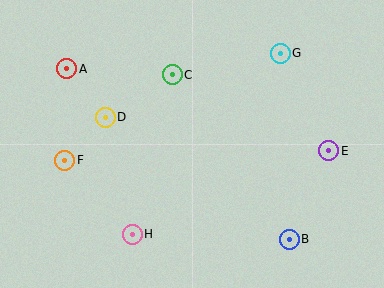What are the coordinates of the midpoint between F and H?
The midpoint between F and H is at (99, 197).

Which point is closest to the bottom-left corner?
Point H is closest to the bottom-left corner.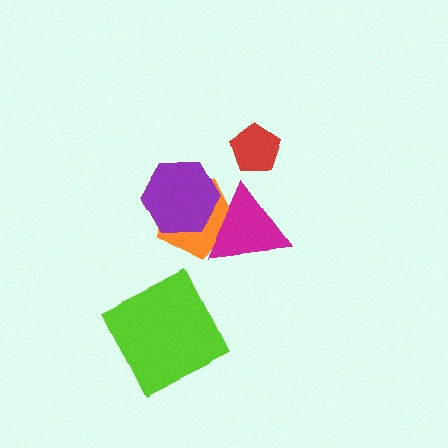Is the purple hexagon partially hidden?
Yes, it is partially covered by another shape.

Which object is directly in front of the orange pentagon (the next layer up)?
The purple hexagon is directly in front of the orange pentagon.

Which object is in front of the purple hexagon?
The magenta triangle is in front of the purple hexagon.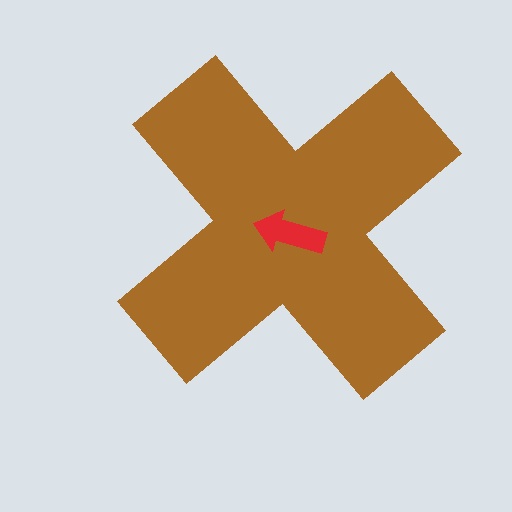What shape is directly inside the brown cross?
The red arrow.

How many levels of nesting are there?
2.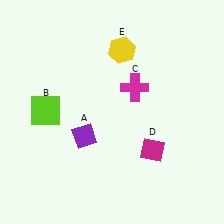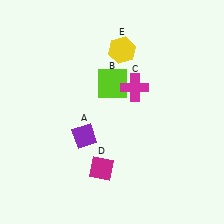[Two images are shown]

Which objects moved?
The objects that moved are: the lime square (B), the magenta diamond (D).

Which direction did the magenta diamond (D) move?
The magenta diamond (D) moved left.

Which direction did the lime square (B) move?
The lime square (B) moved right.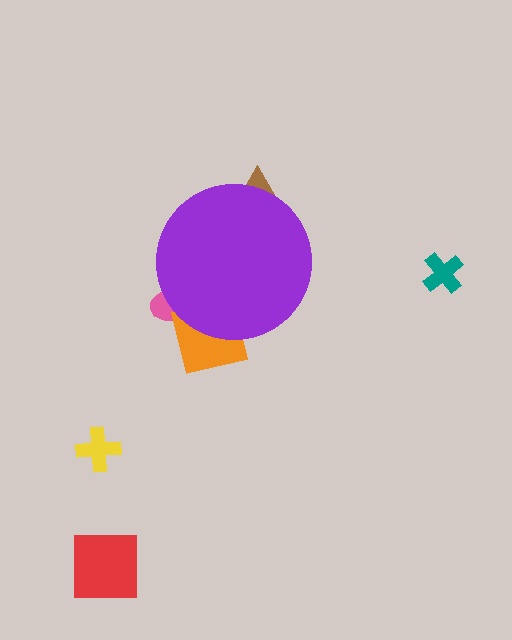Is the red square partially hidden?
No, the red square is fully visible.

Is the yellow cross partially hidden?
No, the yellow cross is fully visible.